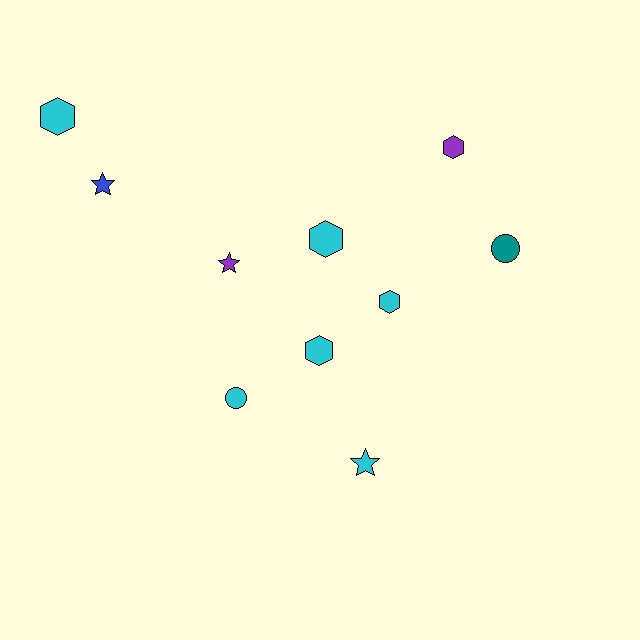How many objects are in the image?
There are 10 objects.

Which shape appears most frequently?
Hexagon, with 5 objects.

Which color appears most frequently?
Cyan, with 6 objects.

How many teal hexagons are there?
There are no teal hexagons.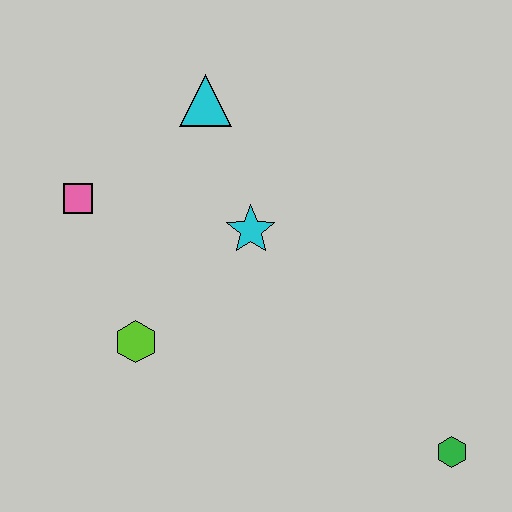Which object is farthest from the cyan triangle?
The green hexagon is farthest from the cyan triangle.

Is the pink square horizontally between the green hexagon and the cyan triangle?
No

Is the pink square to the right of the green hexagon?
No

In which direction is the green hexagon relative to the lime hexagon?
The green hexagon is to the right of the lime hexagon.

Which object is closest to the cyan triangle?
The cyan star is closest to the cyan triangle.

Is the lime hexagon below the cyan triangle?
Yes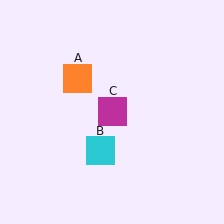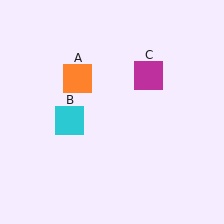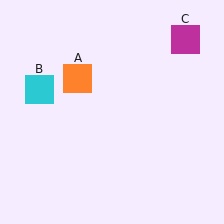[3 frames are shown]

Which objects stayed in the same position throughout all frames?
Orange square (object A) remained stationary.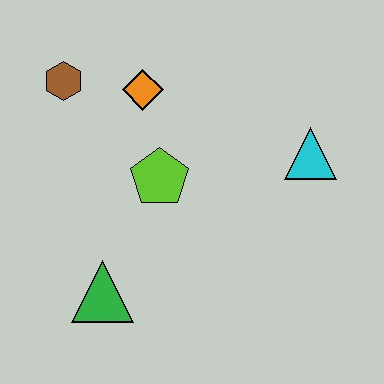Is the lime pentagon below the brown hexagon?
Yes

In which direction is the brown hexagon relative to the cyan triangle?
The brown hexagon is to the left of the cyan triangle.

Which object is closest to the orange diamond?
The brown hexagon is closest to the orange diamond.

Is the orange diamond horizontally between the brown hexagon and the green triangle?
No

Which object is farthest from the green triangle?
The cyan triangle is farthest from the green triangle.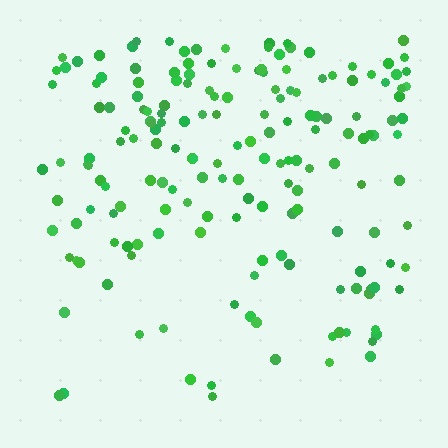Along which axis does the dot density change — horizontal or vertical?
Vertical.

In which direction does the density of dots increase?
From bottom to top, with the top side densest.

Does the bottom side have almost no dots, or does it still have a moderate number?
Still a moderate number, just noticeably fewer than the top.